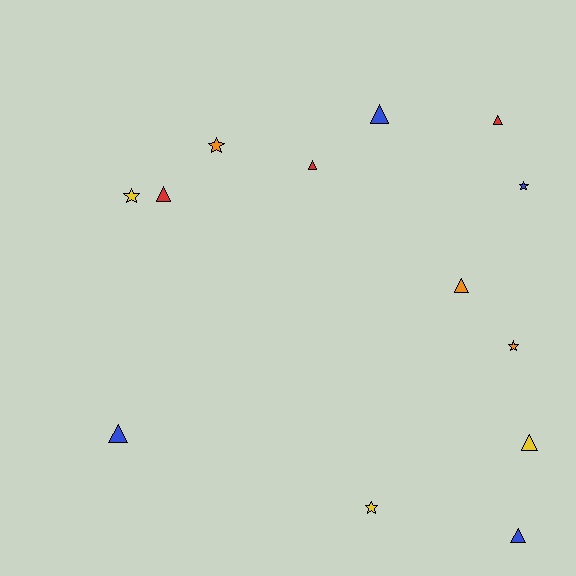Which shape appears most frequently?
Triangle, with 8 objects.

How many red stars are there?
There are no red stars.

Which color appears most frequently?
Blue, with 4 objects.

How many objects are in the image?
There are 13 objects.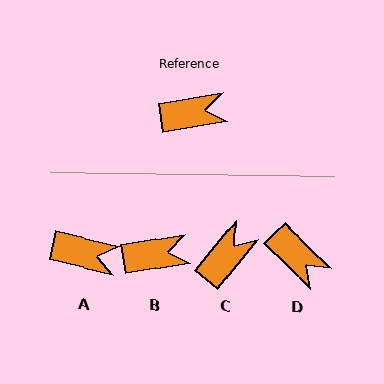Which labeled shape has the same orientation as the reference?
B.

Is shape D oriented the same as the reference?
No, it is off by about 53 degrees.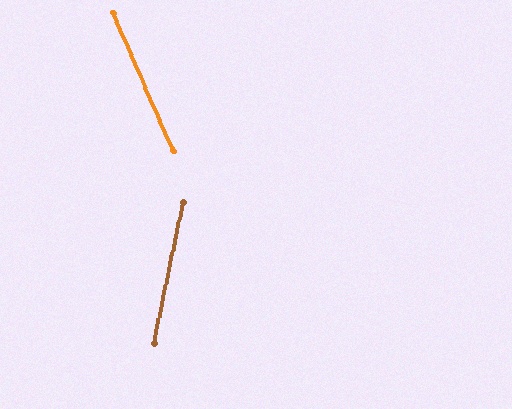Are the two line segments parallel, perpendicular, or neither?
Neither parallel nor perpendicular — they differ by about 35°.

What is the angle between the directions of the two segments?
Approximately 35 degrees.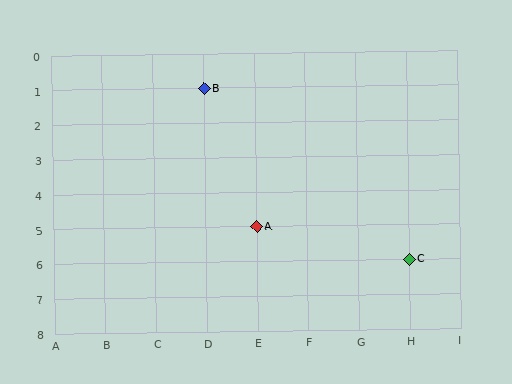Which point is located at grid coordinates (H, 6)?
Point C is at (H, 6).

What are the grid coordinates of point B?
Point B is at grid coordinates (D, 1).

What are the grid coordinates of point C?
Point C is at grid coordinates (H, 6).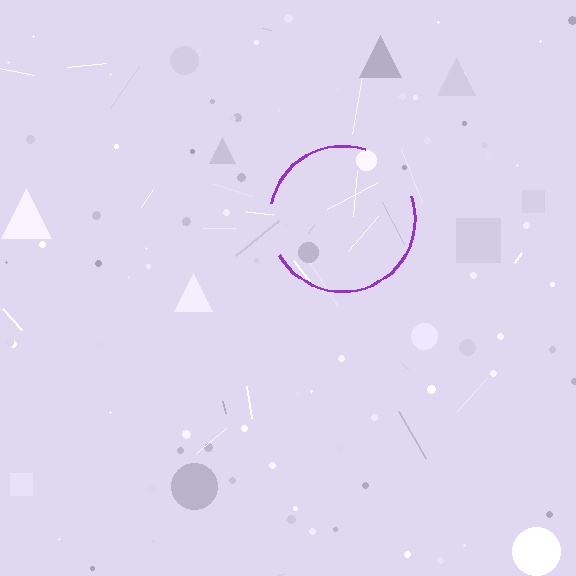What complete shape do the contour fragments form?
The contour fragments form a circle.